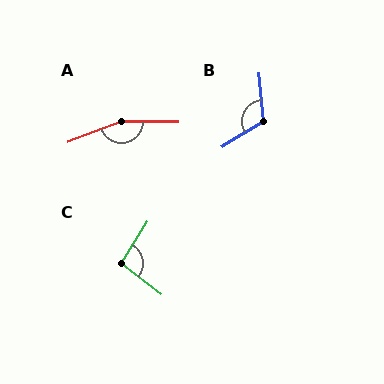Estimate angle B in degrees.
Approximately 116 degrees.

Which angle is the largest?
A, at approximately 158 degrees.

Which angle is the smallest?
C, at approximately 96 degrees.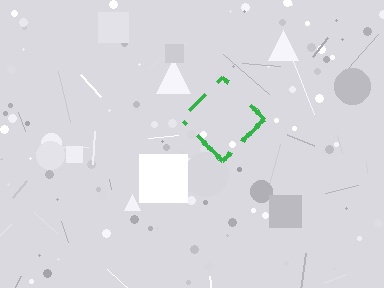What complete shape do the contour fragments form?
The contour fragments form a diamond.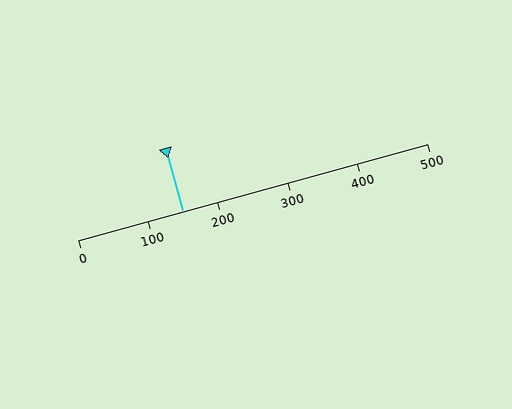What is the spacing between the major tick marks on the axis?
The major ticks are spaced 100 apart.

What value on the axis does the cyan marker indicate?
The marker indicates approximately 150.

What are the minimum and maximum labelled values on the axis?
The axis runs from 0 to 500.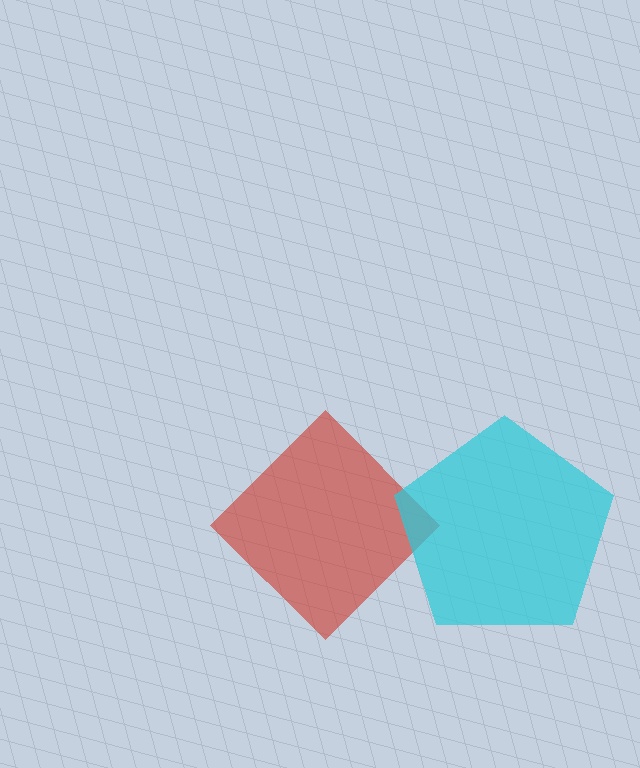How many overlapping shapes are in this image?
There are 2 overlapping shapes in the image.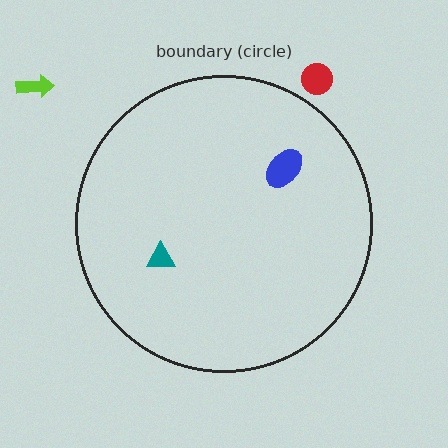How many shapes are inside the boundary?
2 inside, 2 outside.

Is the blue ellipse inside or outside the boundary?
Inside.